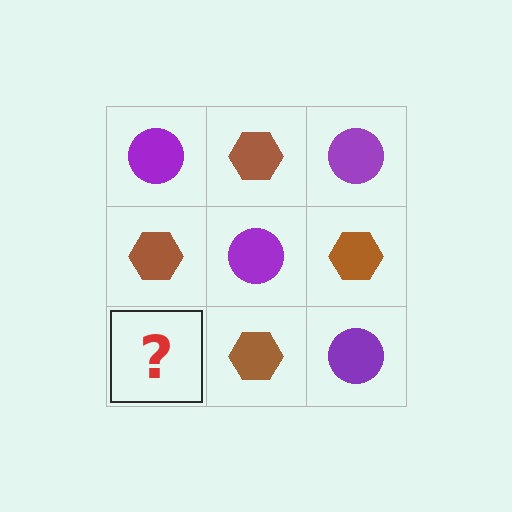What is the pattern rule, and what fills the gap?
The rule is that it alternates purple circle and brown hexagon in a checkerboard pattern. The gap should be filled with a purple circle.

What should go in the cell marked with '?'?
The missing cell should contain a purple circle.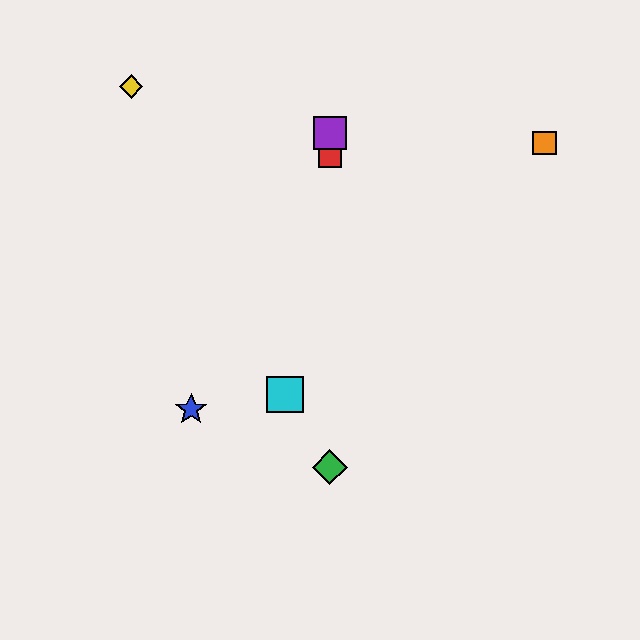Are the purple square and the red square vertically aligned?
Yes, both are at x≈330.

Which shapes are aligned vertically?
The red square, the green diamond, the purple square are aligned vertically.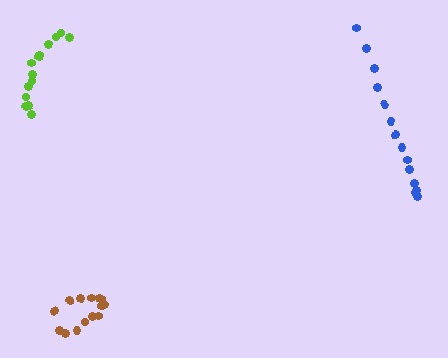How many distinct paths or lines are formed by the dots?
There are 3 distinct paths.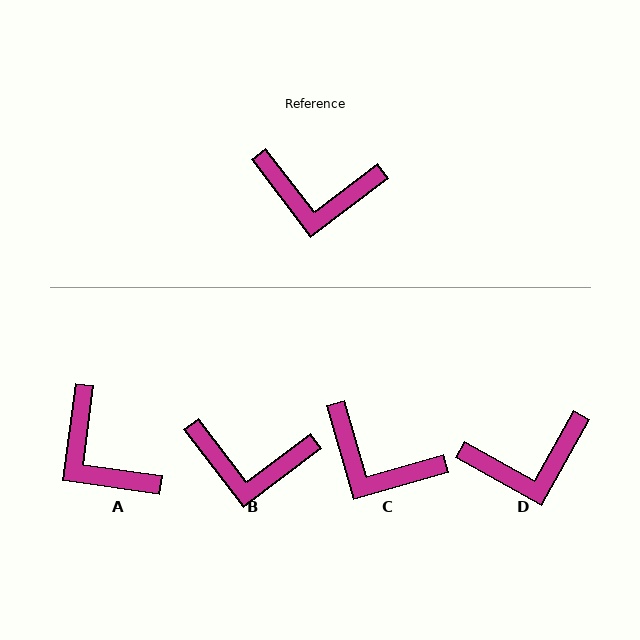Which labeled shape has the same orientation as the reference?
B.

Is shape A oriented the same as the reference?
No, it is off by about 45 degrees.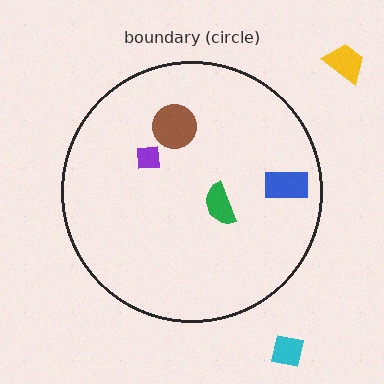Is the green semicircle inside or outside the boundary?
Inside.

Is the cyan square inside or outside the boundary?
Outside.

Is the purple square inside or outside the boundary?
Inside.